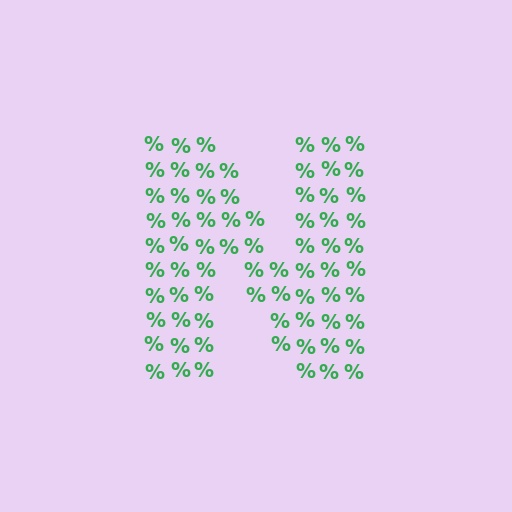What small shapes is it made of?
It is made of small percent signs.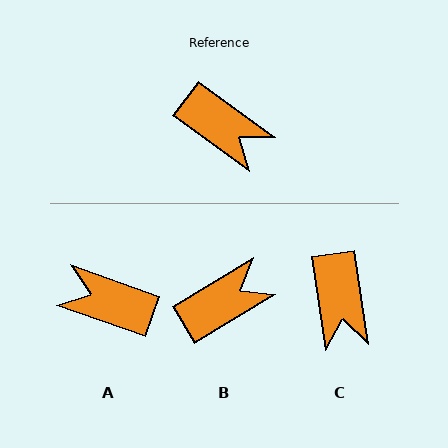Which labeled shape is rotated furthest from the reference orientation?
A, about 163 degrees away.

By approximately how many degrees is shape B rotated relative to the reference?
Approximately 67 degrees counter-clockwise.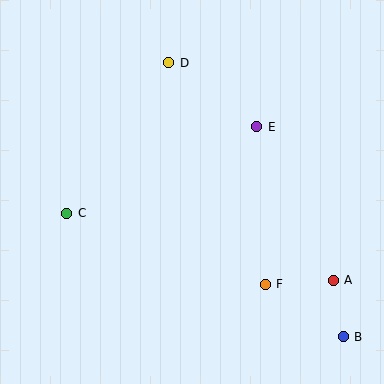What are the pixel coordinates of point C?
Point C is at (67, 213).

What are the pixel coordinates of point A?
Point A is at (333, 280).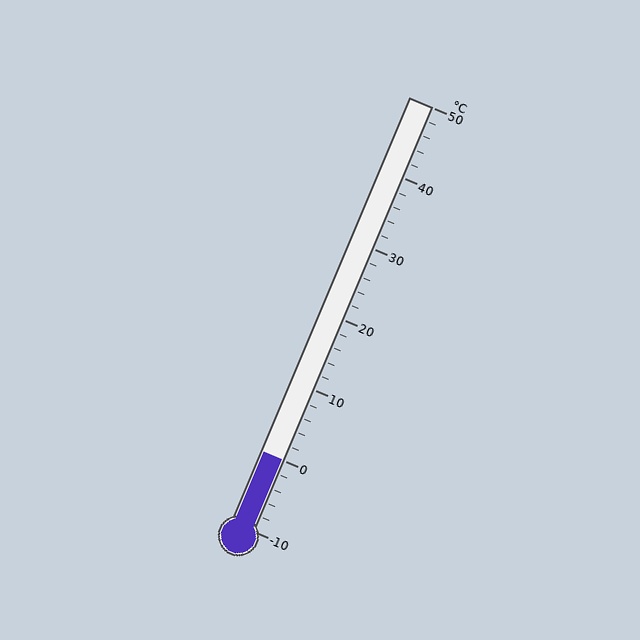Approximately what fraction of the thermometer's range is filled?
The thermometer is filled to approximately 15% of its range.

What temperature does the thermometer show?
The thermometer shows approximately 0°C.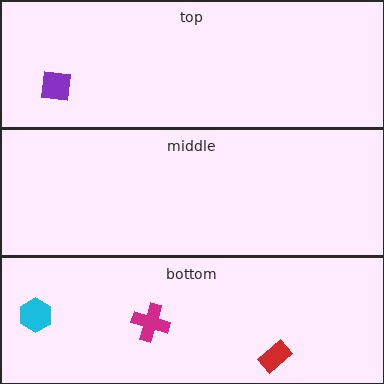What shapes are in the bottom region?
The cyan hexagon, the red rectangle, the magenta cross.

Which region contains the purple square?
The top region.